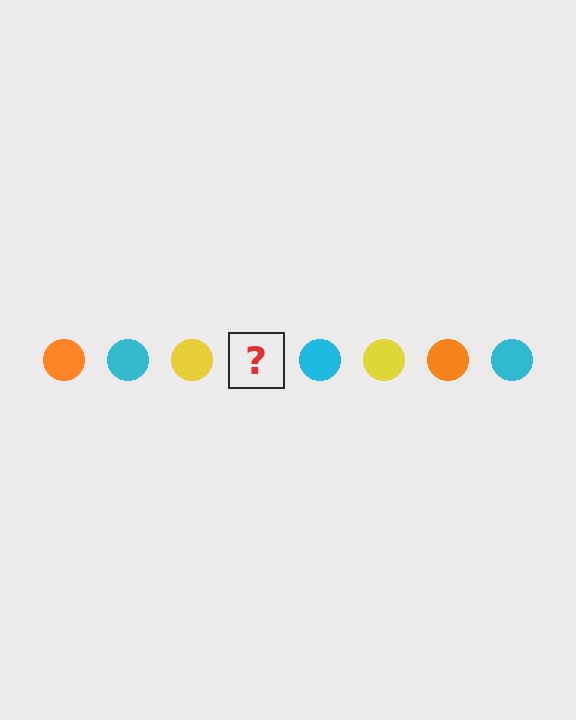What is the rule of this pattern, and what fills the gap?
The rule is that the pattern cycles through orange, cyan, yellow circles. The gap should be filled with an orange circle.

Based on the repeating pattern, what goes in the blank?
The blank should be an orange circle.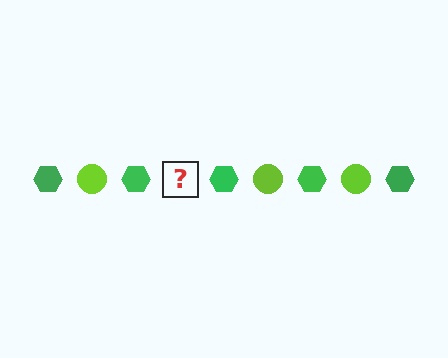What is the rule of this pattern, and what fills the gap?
The rule is that the pattern alternates between green hexagon and lime circle. The gap should be filled with a lime circle.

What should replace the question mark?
The question mark should be replaced with a lime circle.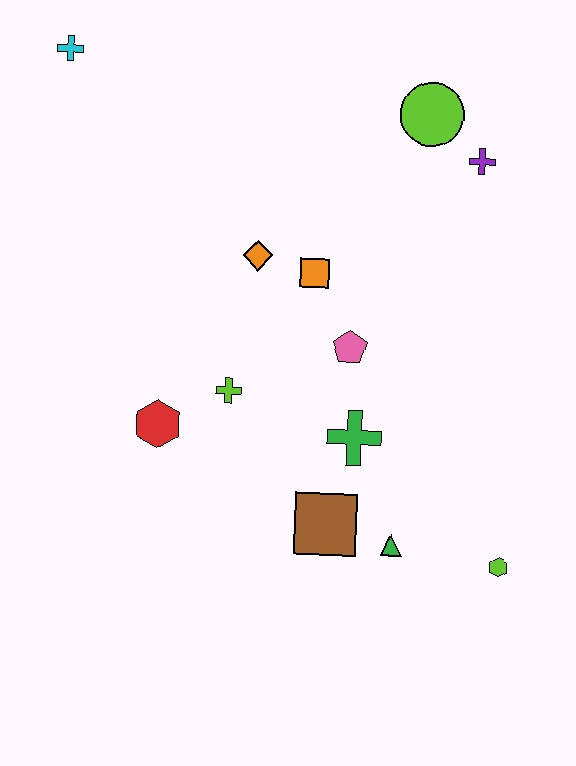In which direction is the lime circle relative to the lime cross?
The lime circle is above the lime cross.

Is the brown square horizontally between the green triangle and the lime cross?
Yes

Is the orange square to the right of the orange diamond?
Yes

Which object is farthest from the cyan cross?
The lime hexagon is farthest from the cyan cross.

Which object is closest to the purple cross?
The lime circle is closest to the purple cross.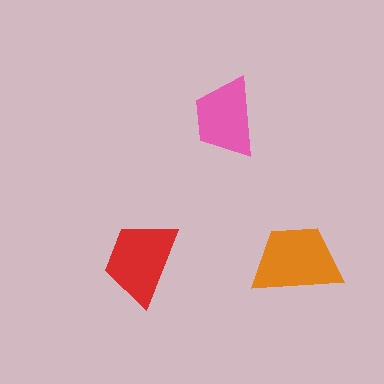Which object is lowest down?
The red trapezoid is bottommost.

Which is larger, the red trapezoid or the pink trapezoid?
The red one.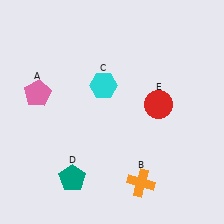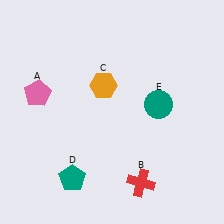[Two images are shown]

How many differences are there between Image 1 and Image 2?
There are 3 differences between the two images.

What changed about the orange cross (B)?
In Image 1, B is orange. In Image 2, it changed to red.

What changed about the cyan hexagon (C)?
In Image 1, C is cyan. In Image 2, it changed to orange.